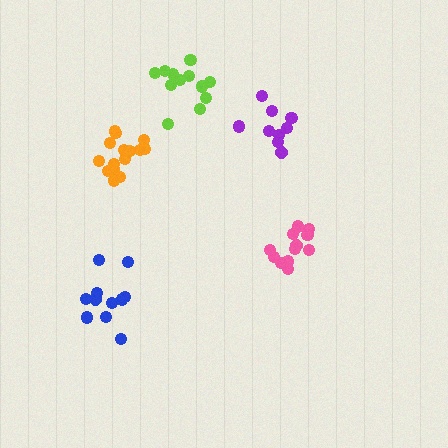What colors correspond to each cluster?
The clusters are colored: purple, orange, pink, blue, lime.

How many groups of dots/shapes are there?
There are 5 groups.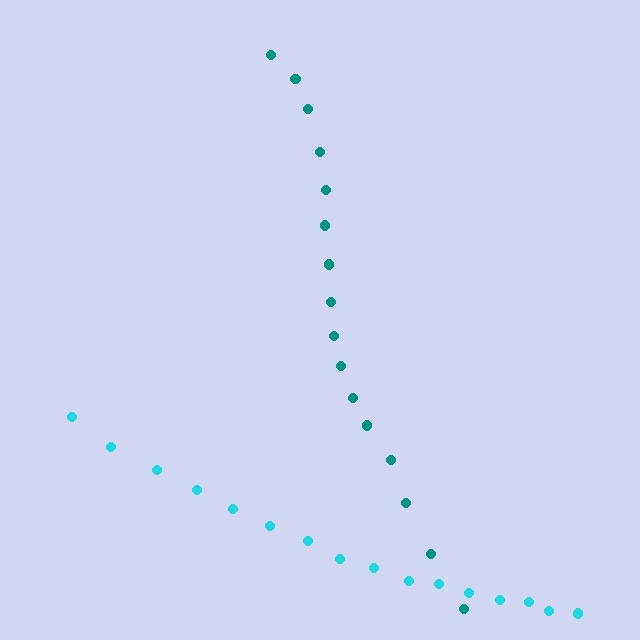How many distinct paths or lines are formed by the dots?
There are 2 distinct paths.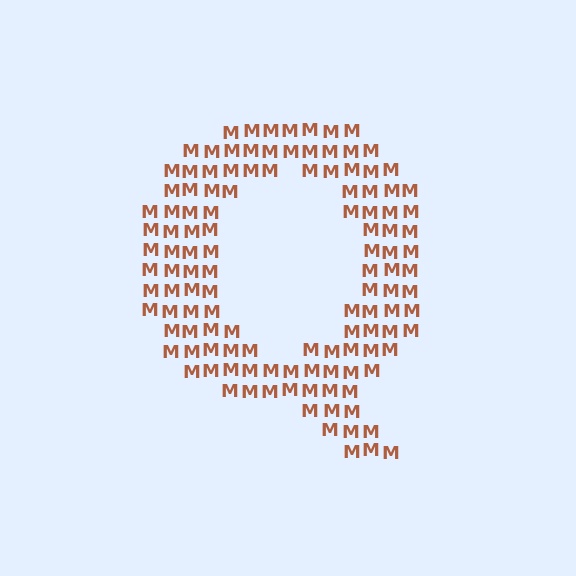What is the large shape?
The large shape is the letter Q.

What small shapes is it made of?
It is made of small letter M's.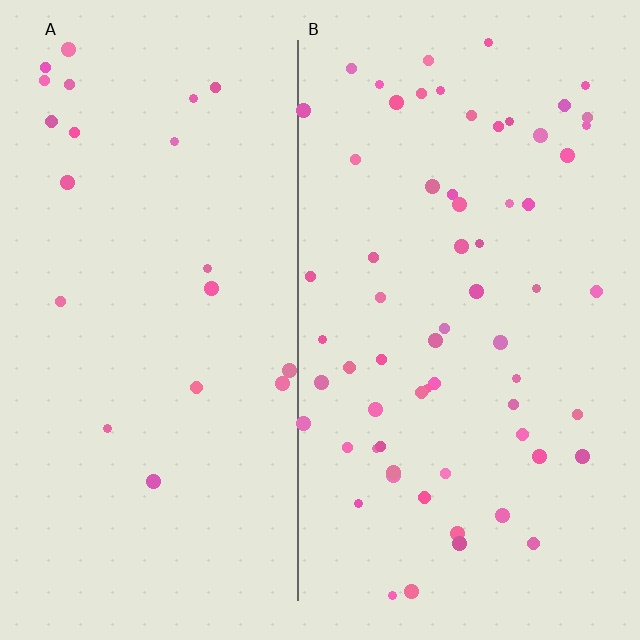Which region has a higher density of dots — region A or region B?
B (the right).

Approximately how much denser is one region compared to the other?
Approximately 3.0× — region B over region A.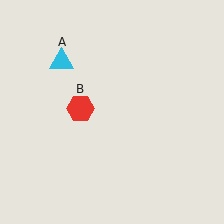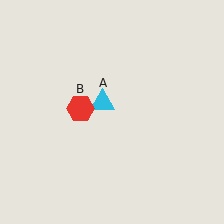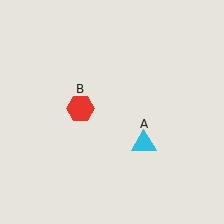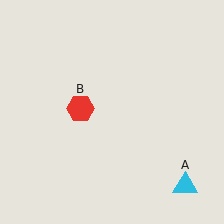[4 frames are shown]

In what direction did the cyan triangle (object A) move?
The cyan triangle (object A) moved down and to the right.